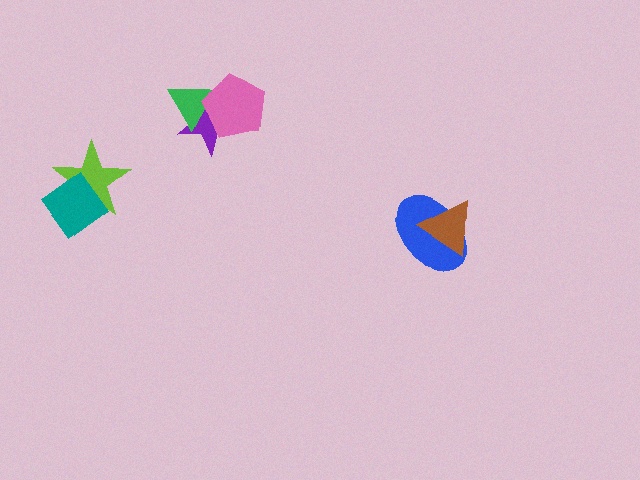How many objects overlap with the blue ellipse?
1 object overlaps with the blue ellipse.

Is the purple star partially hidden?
Yes, it is partially covered by another shape.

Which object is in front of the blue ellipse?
The brown triangle is in front of the blue ellipse.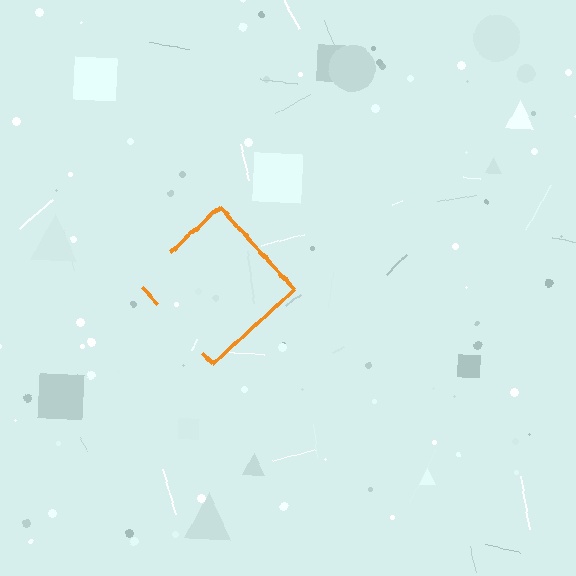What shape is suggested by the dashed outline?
The dashed outline suggests a diamond.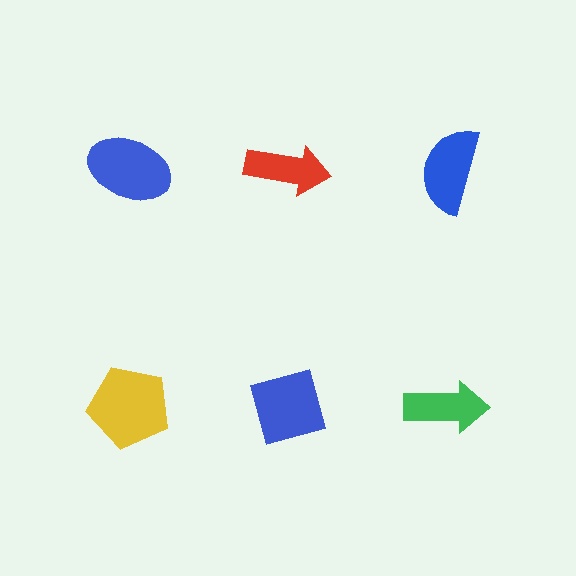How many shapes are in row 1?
3 shapes.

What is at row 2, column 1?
A yellow pentagon.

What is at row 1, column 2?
A red arrow.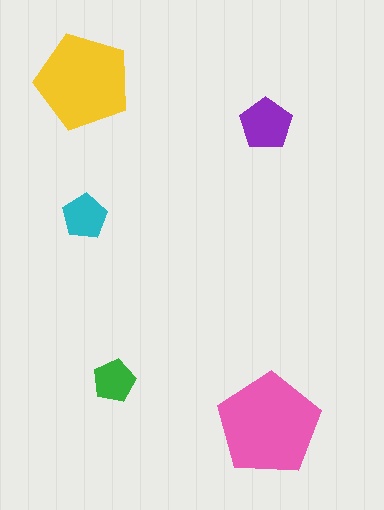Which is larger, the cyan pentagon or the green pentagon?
The cyan one.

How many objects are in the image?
There are 5 objects in the image.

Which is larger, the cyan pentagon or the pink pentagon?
The pink one.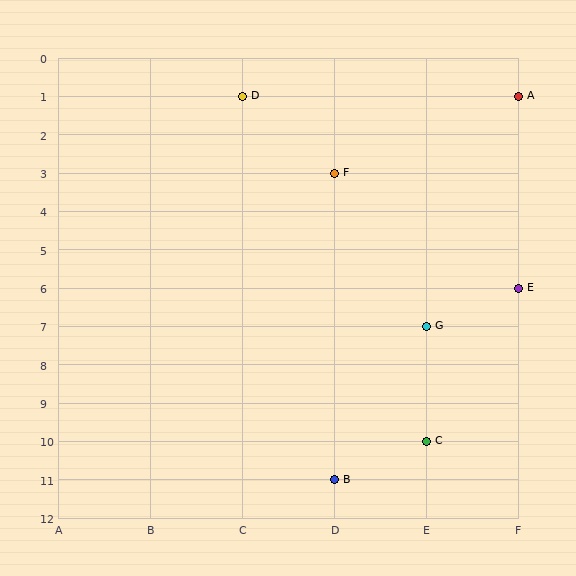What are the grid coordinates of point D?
Point D is at grid coordinates (C, 1).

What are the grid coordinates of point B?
Point B is at grid coordinates (D, 11).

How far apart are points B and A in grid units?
Points B and A are 2 columns and 10 rows apart (about 10.2 grid units diagonally).